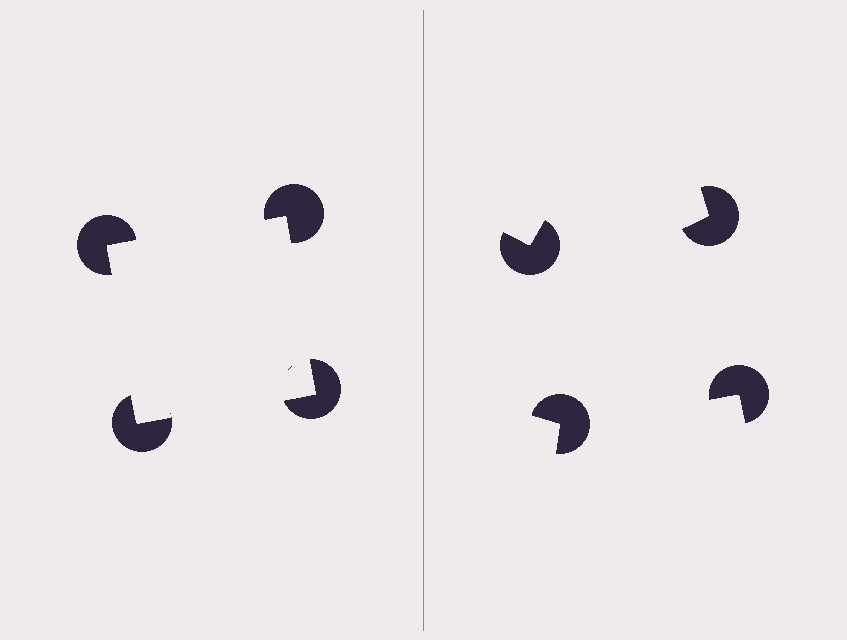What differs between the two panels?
The pac-man discs are positioned identically on both sides; only the wedge orientations differ. On the left they align to a square; on the right they are misaligned.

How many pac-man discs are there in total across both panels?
8 — 4 on each side.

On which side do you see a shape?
An illusory square appears on the left side. On the right side the wedge cuts are rotated, so no coherent shape forms.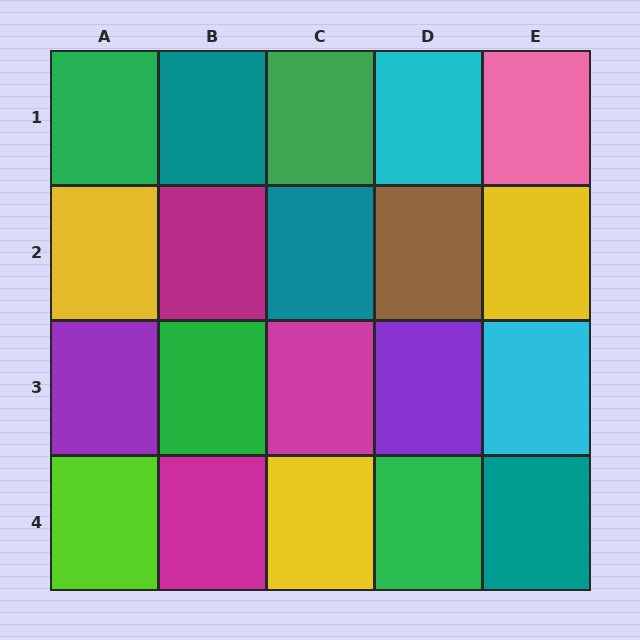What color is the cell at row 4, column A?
Lime.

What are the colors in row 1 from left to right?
Green, teal, green, cyan, pink.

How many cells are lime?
1 cell is lime.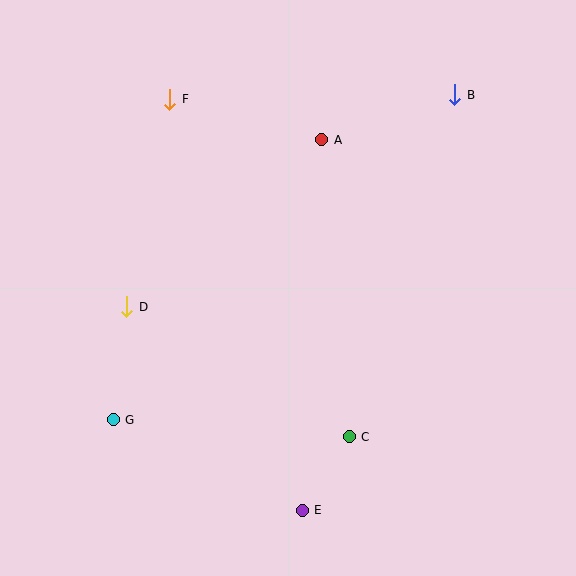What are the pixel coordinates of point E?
Point E is at (302, 510).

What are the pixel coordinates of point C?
Point C is at (349, 437).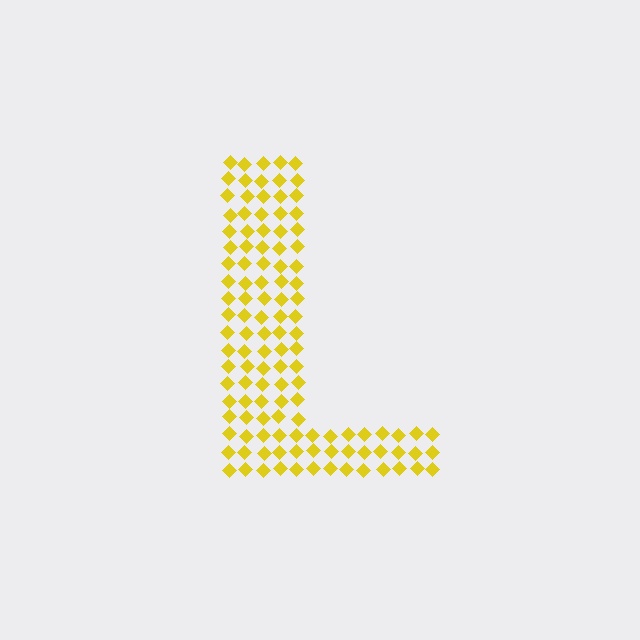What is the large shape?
The large shape is the letter L.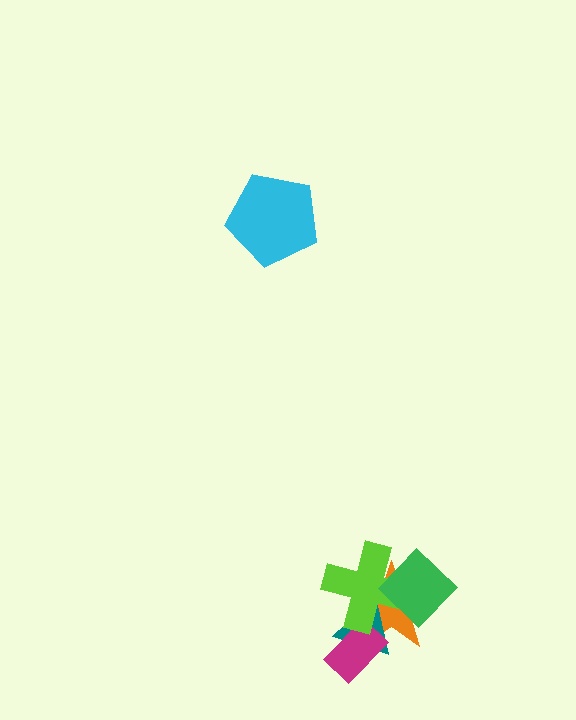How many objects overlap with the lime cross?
4 objects overlap with the lime cross.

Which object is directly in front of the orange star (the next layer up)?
The teal triangle is directly in front of the orange star.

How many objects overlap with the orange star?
4 objects overlap with the orange star.